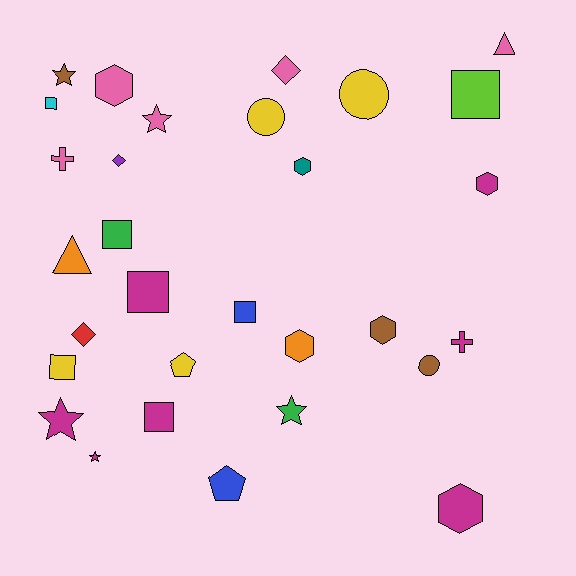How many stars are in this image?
There are 5 stars.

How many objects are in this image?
There are 30 objects.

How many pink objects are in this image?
There are 5 pink objects.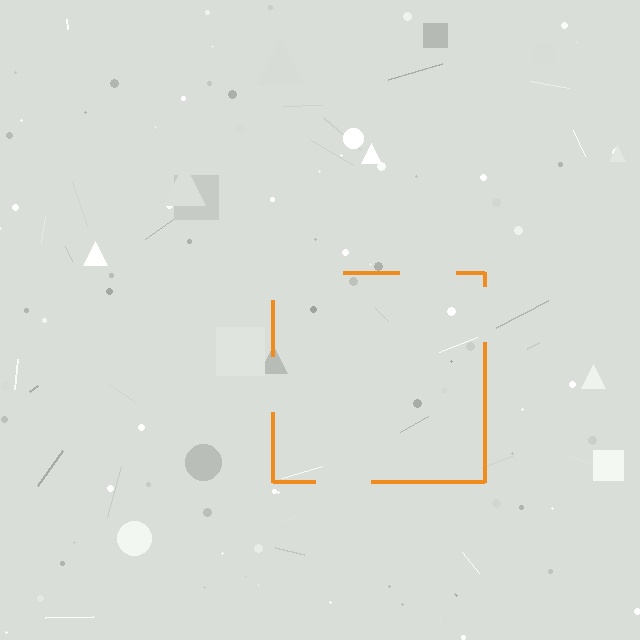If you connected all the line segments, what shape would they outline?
They would outline a square.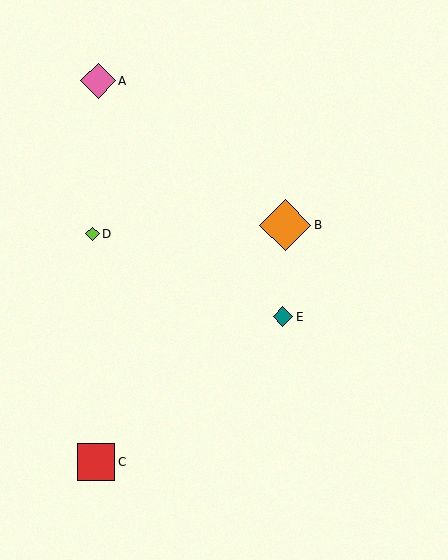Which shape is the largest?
The orange diamond (labeled B) is the largest.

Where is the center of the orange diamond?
The center of the orange diamond is at (285, 225).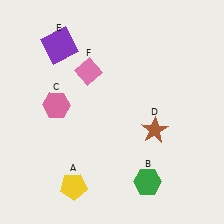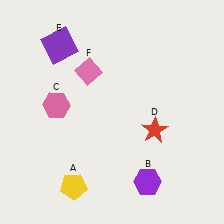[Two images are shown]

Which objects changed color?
B changed from green to purple. D changed from brown to red.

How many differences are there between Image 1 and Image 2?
There are 2 differences between the two images.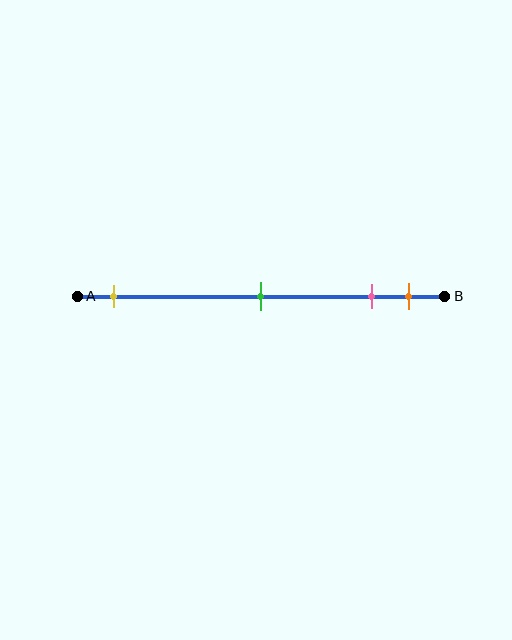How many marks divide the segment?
There are 4 marks dividing the segment.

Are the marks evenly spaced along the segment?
No, the marks are not evenly spaced.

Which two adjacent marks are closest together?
The pink and orange marks are the closest adjacent pair.